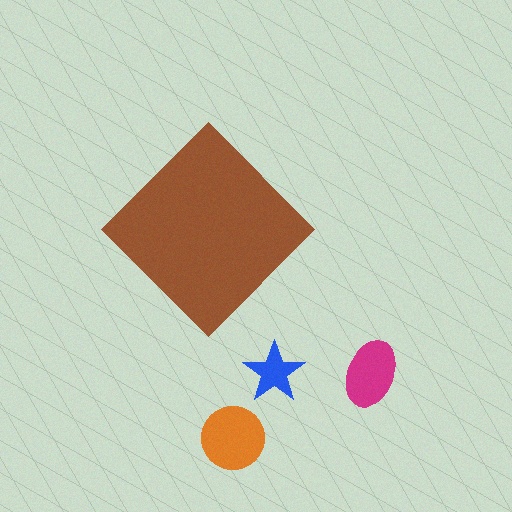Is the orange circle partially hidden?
No, the orange circle is fully visible.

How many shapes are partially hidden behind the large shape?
0 shapes are partially hidden.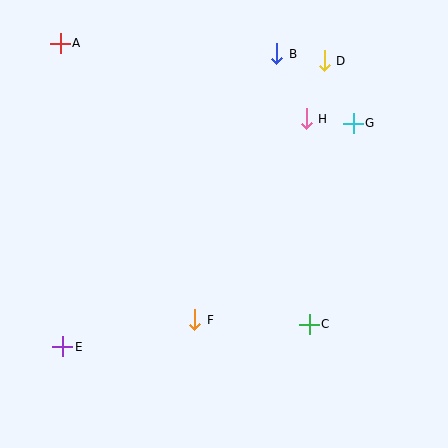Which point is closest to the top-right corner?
Point D is closest to the top-right corner.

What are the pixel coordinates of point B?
Point B is at (277, 54).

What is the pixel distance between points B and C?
The distance between B and C is 273 pixels.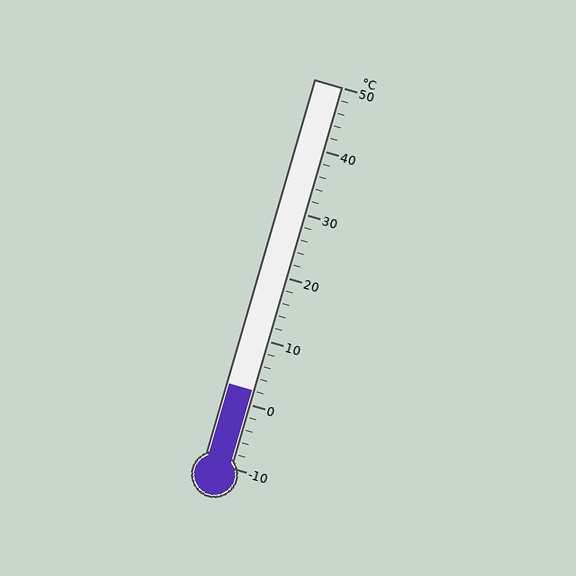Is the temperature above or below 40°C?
The temperature is below 40°C.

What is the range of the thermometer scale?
The thermometer scale ranges from -10°C to 50°C.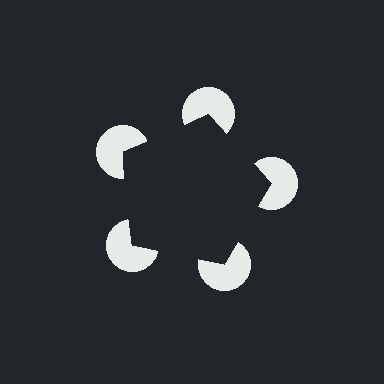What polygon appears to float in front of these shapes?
An illusory pentagon — its edges are inferred from the aligned wedge cuts in the pac-man discs, not physically drawn.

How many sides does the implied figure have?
5 sides.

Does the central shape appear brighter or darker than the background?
It typically appears slightly darker than the background, even though no actual brightness change is drawn.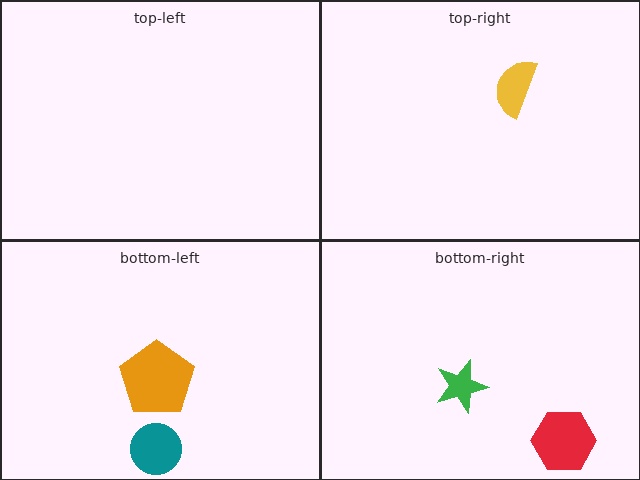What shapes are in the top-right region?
The yellow semicircle.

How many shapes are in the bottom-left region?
2.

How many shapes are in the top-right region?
1.